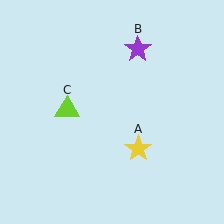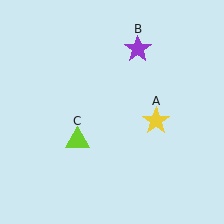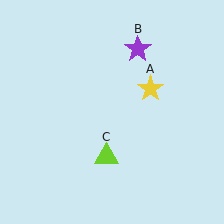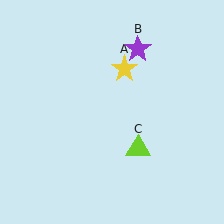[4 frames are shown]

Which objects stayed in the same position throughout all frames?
Purple star (object B) remained stationary.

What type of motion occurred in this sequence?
The yellow star (object A), lime triangle (object C) rotated counterclockwise around the center of the scene.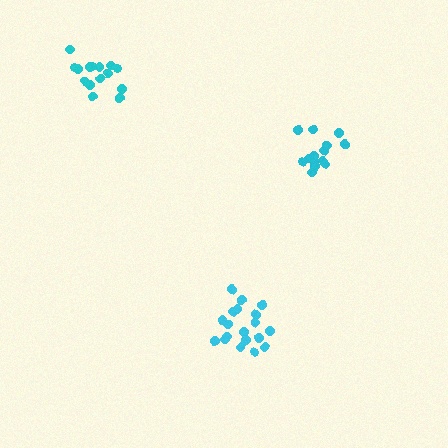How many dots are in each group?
Group 1: 15 dots, Group 2: 19 dots, Group 3: 14 dots (48 total).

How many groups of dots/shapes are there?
There are 3 groups.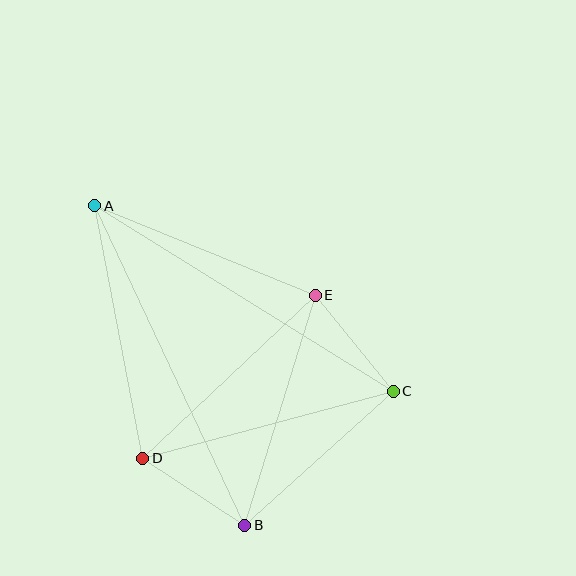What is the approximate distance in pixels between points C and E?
The distance between C and E is approximately 124 pixels.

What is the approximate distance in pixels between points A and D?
The distance between A and D is approximately 257 pixels.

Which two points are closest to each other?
Points B and D are closest to each other.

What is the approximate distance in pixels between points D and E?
The distance between D and E is approximately 237 pixels.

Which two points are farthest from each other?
Points A and B are farthest from each other.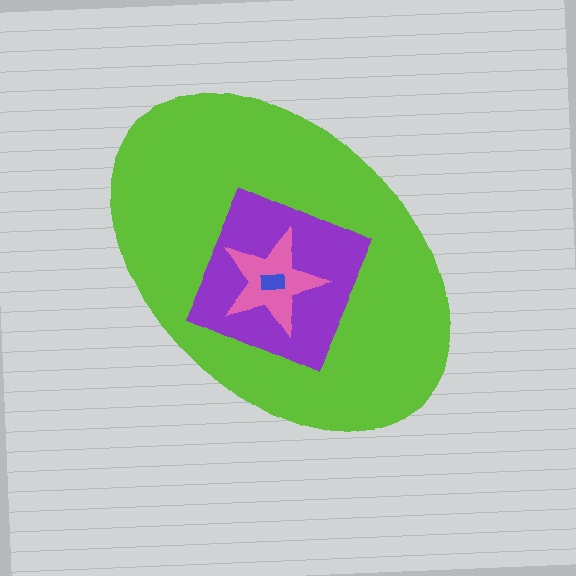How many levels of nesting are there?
4.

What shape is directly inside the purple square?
The pink star.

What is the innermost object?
The blue rectangle.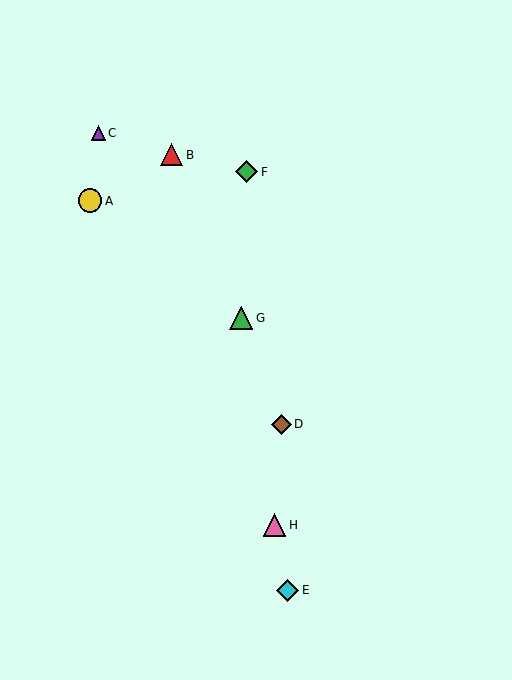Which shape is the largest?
The yellow circle (labeled A) is the largest.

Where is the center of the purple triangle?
The center of the purple triangle is at (98, 133).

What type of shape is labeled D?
Shape D is a brown diamond.